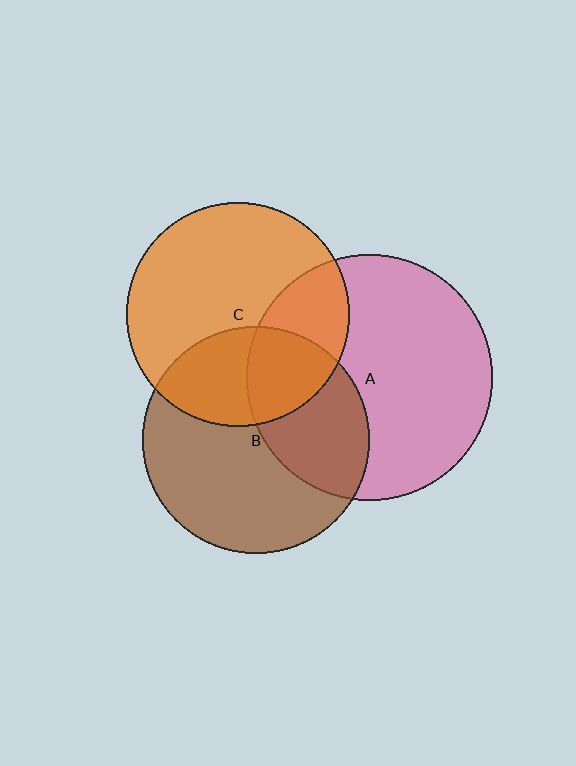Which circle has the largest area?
Circle A (pink).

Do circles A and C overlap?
Yes.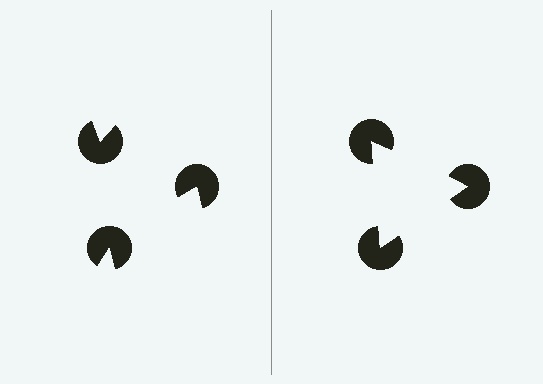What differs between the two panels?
The pac-man discs are positioned identically on both sides; only the wedge orientations differ. On the right they align to a triangle; on the left they are misaligned.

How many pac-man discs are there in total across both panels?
6 — 3 on each side.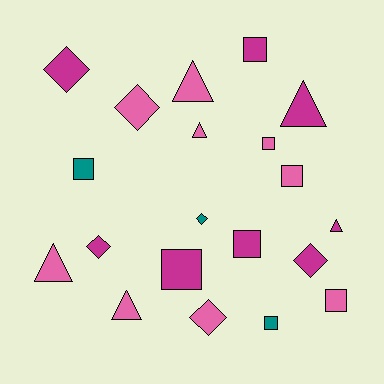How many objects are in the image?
There are 20 objects.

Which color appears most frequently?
Pink, with 9 objects.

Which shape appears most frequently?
Square, with 8 objects.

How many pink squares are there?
There are 3 pink squares.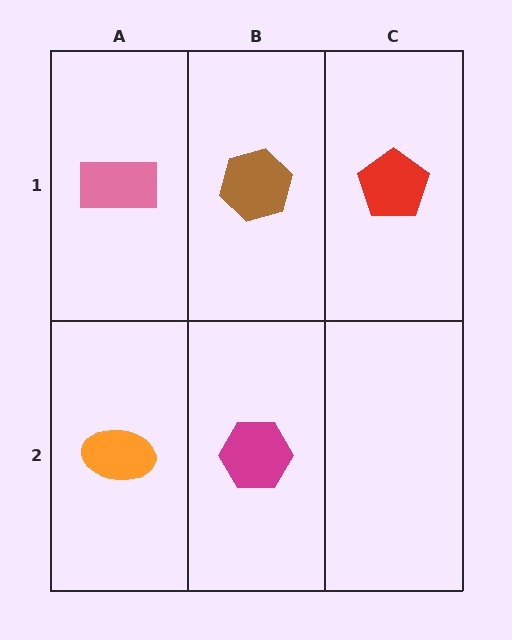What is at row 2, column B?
A magenta hexagon.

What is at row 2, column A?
An orange ellipse.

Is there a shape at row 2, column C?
No, that cell is empty.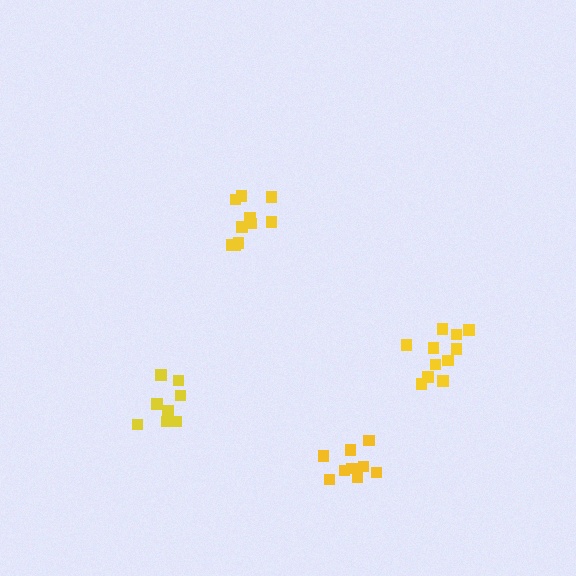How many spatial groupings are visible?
There are 4 spatial groupings.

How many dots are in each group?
Group 1: 9 dots, Group 2: 10 dots, Group 3: 8 dots, Group 4: 11 dots (38 total).